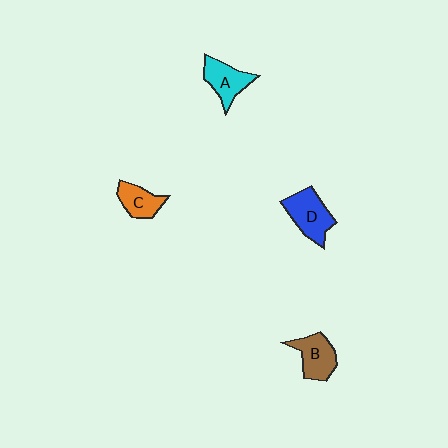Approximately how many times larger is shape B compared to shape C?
Approximately 1.3 times.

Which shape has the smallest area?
Shape C (orange).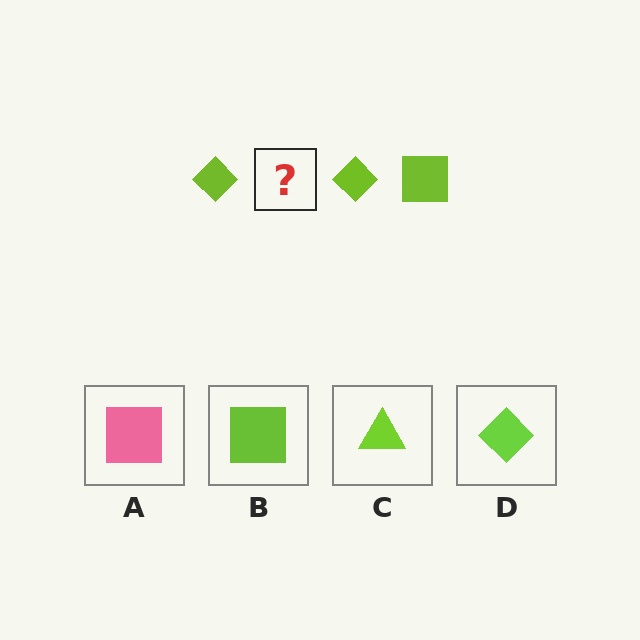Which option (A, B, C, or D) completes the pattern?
B.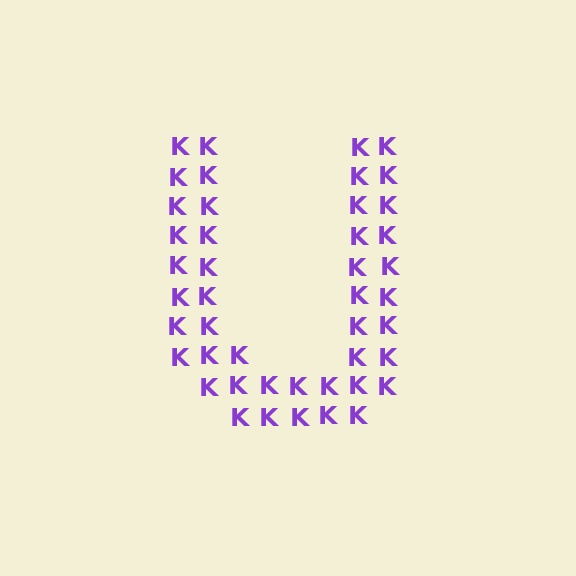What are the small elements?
The small elements are letter K's.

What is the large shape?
The large shape is the letter U.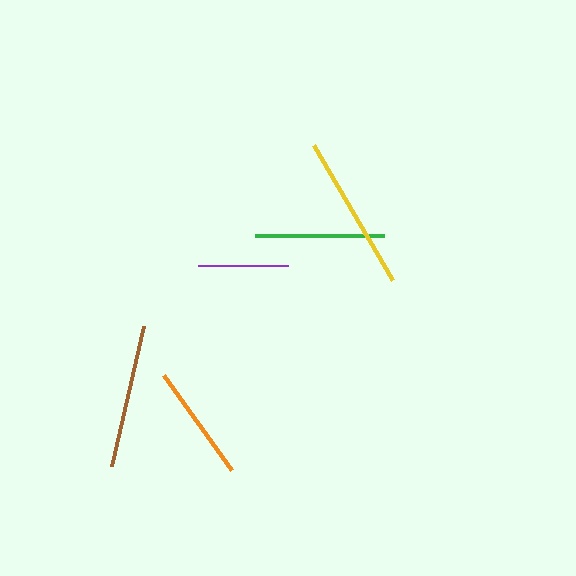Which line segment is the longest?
The yellow line is the longest at approximately 156 pixels.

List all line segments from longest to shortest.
From longest to shortest: yellow, brown, green, orange, purple.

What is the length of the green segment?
The green segment is approximately 129 pixels long.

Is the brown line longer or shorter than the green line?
The brown line is longer than the green line.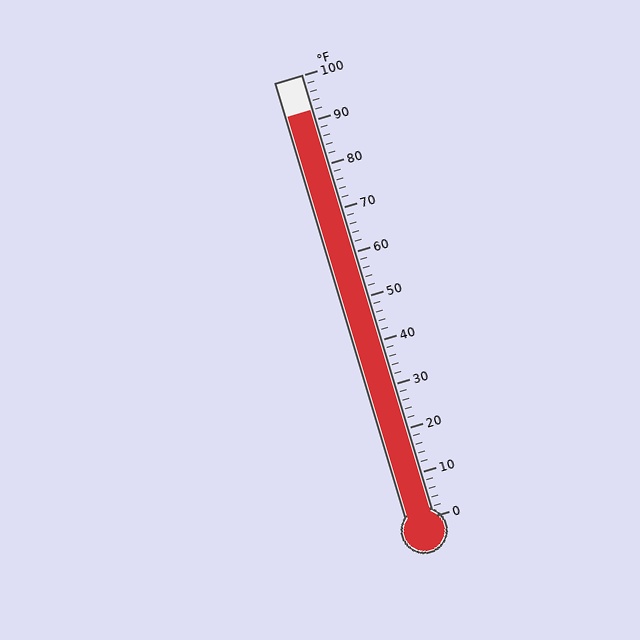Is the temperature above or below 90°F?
The temperature is above 90°F.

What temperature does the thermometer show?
The thermometer shows approximately 92°F.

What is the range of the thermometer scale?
The thermometer scale ranges from 0°F to 100°F.